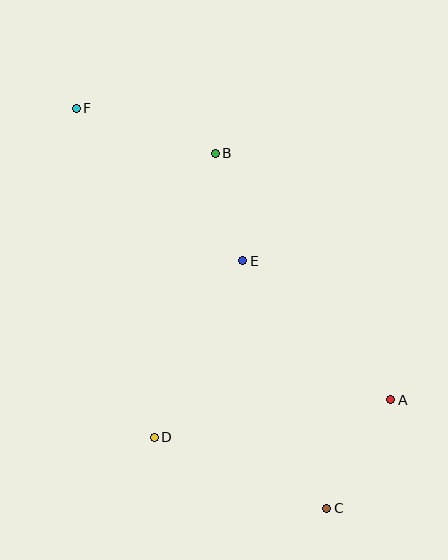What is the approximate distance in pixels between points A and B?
The distance between A and B is approximately 303 pixels.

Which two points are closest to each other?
Points B and E are closest to each other.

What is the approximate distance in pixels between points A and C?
The distance between A and C is approximately 126 pixels.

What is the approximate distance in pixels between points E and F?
The distance between E and F is approximately 226 pixels.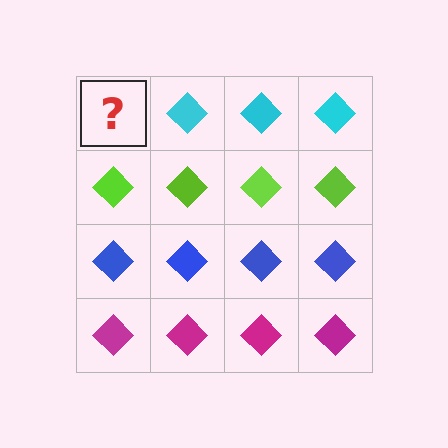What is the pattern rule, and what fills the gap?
The rule is that each row has a consistent color. The gap should be filled with a cyan diamond.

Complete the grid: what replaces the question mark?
The question mark should be replaced with a cyan diamond.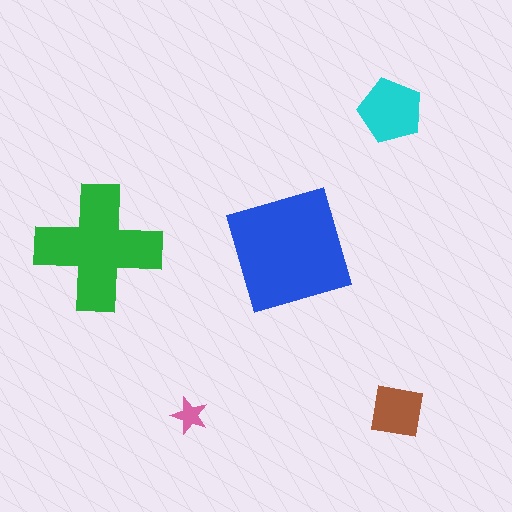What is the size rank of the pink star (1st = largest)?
5th.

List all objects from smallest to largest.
The pink star, the brown square, the cyan pentagon, the green cross, the blue square.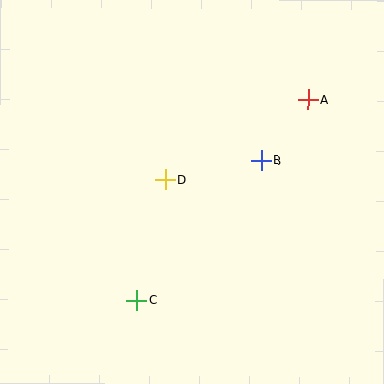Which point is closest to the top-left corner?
Point D is closest to the top-left corner.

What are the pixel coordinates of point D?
Point D is at (165, 180).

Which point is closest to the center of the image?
Point D at (165, 180) is closest to the center.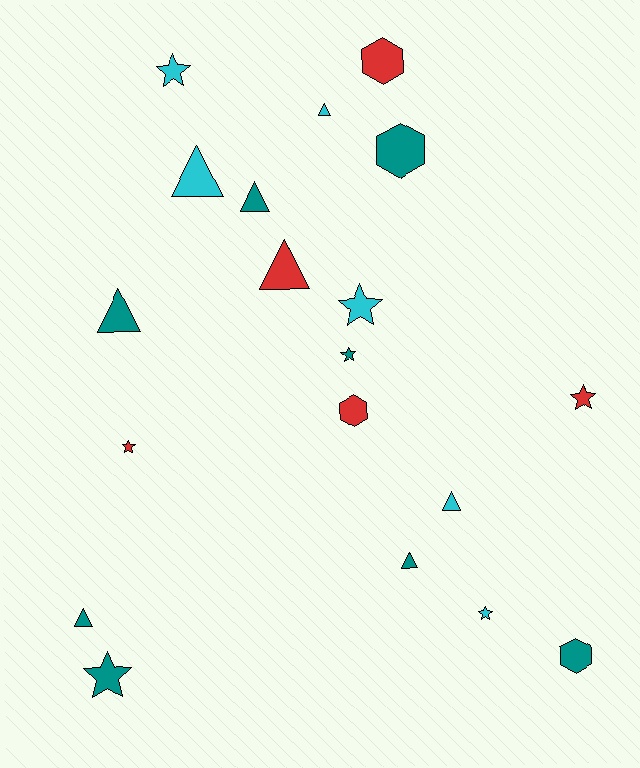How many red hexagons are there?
There are 2 red hexagons.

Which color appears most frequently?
Teal, with 8 objects.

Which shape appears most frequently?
Triangle, with 8 objects.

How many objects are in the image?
There are 19 objects.